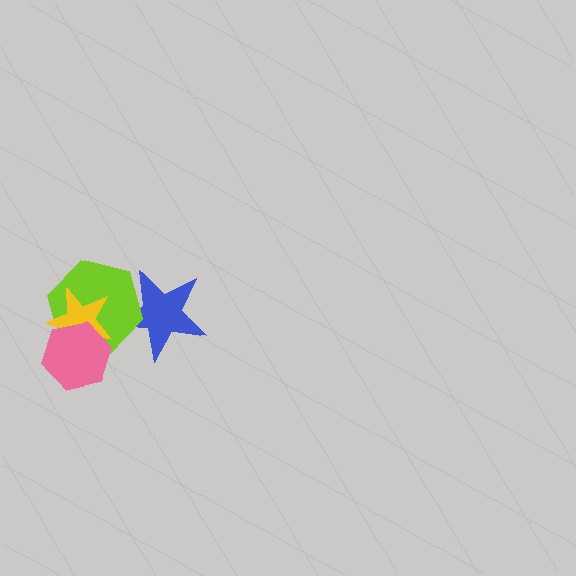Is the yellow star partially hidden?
Yes, it is partially covered by another shape.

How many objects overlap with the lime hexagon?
3 objects overlap with the lime hexagon.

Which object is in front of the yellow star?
The pink hexagon is in front of the yellow star.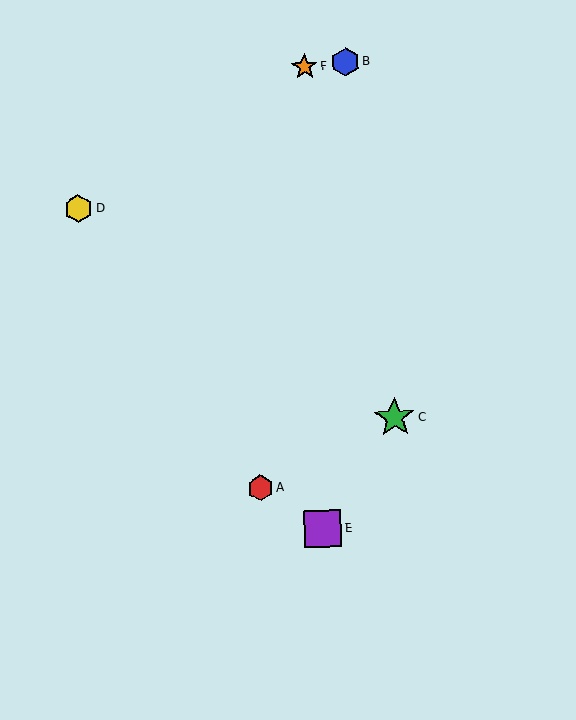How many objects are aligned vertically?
2 objects (E, F) are aligned vertically.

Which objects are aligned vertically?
Objects E, F are aligned vertically.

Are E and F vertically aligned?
Yes, both are at x≈323.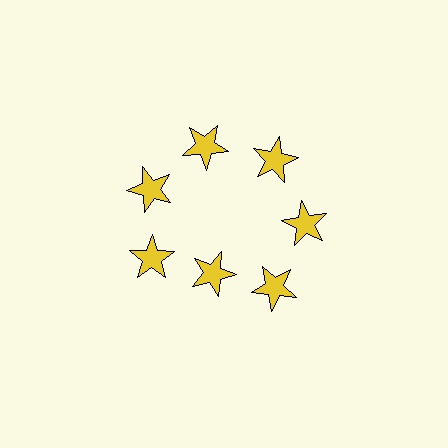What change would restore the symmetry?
The symmetry would be restored by moving it outward, back onto the ring so that all 7 stars sit at equal angles and equal distance from the center.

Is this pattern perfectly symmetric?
No. The 7 yellow stars are arranged in a ring, but one element near the 6 o'clock position is pulled inward toward the center, breaking the 7-fold rotational symmetry.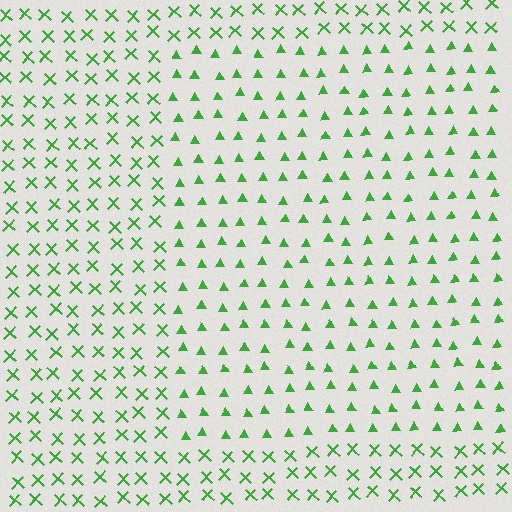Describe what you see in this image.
The image is filled with small green elements arranged in a uniform grid. A rectangle-shaped region contains triangles, while the surrounding area contains X marks. The boundary is defined purely by the change in element shape.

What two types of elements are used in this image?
The image uses triangles inside the rectangle region and X marks outside it.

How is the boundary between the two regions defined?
The boundary is defined by a change in element shape: triangles inside vs. X marks outside. All elements share the same color and spacing.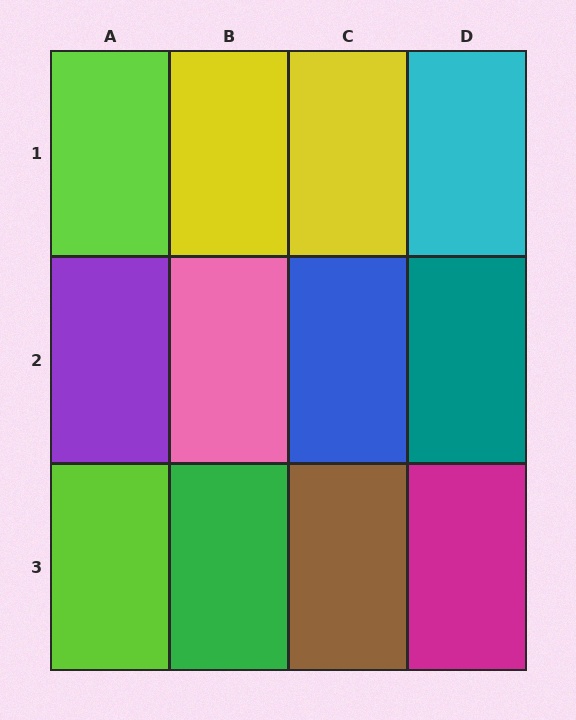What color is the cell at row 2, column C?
Blue.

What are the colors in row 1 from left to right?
Lime, yellow, yellow, cyan.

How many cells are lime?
2 cells are lime.